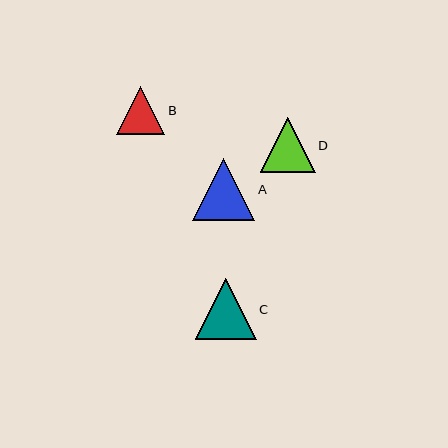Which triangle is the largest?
Triangle A is the largest with a size of approximately 62 pixels.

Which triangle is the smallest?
Triangle B is the smallest with a size of approximately 48 pixels.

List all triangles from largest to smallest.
From largest to smallest: A, C, D, B.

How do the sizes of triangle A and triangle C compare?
Triangle A and triangle C are approximately the same size.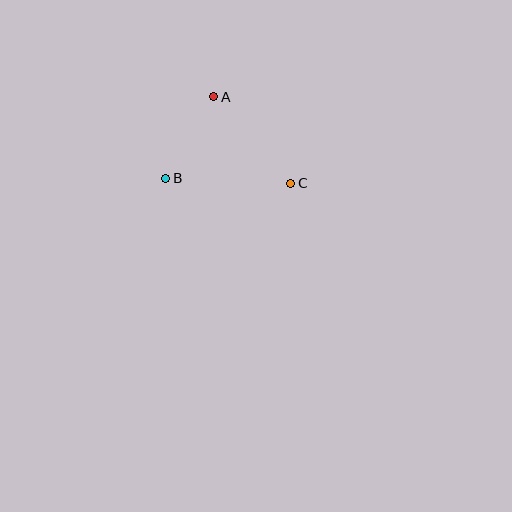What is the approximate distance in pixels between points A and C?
The distance between A and C is approximately 116 pixels.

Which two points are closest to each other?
Points A and B are closest to each other.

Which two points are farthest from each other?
Points B and C are farthest from each other.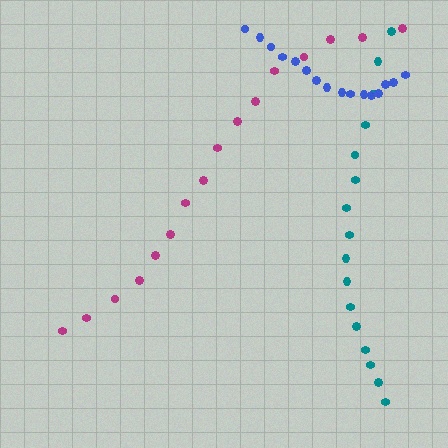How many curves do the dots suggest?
There are 3 distinct paths.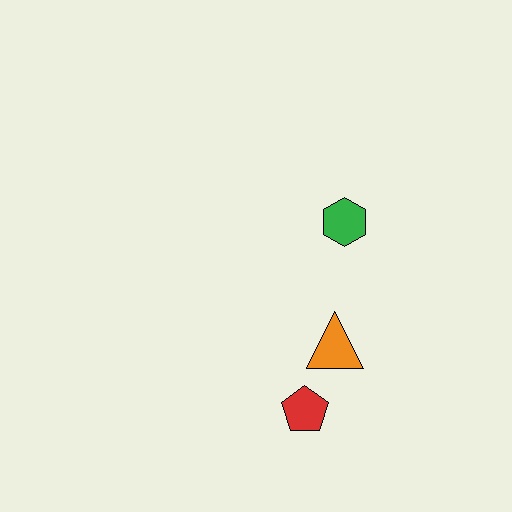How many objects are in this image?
There are 3 objects.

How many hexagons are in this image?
There is 1 hexagon.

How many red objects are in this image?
There is 1 red object.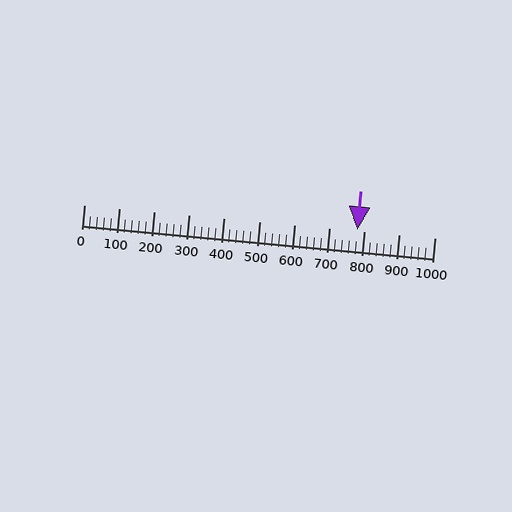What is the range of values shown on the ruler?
The ruler shows values from 0 to 1000.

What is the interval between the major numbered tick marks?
The major tick marks are spaced 100 units apart.